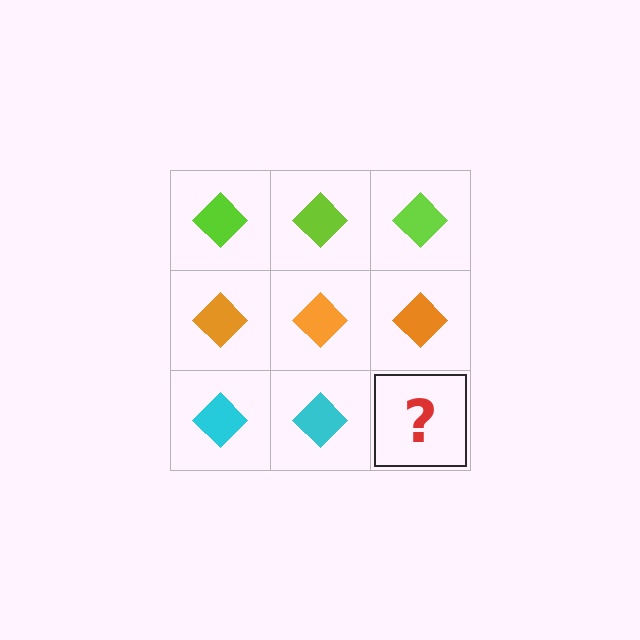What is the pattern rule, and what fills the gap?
The rule is that each row has a consistent color. The gap should be filled with a cyan diamond.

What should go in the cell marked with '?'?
The missing cell should contain a cyan diamond.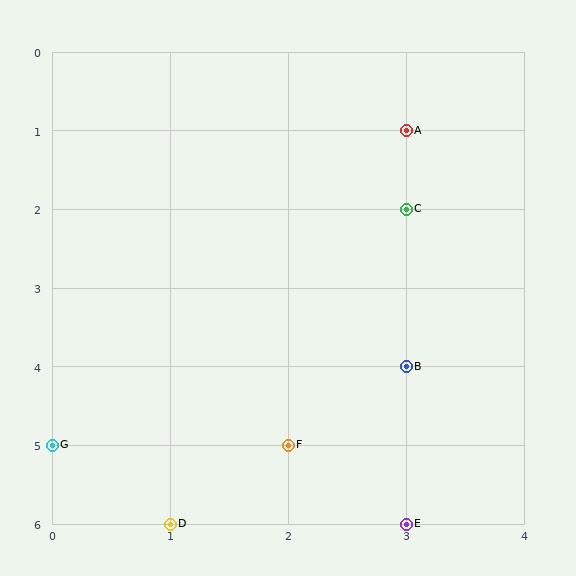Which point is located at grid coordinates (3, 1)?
Point A is at (3, 1).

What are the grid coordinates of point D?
Point D is at grid coordinates (1, 6).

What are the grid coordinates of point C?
Point C is at grid coordinates (3, 2).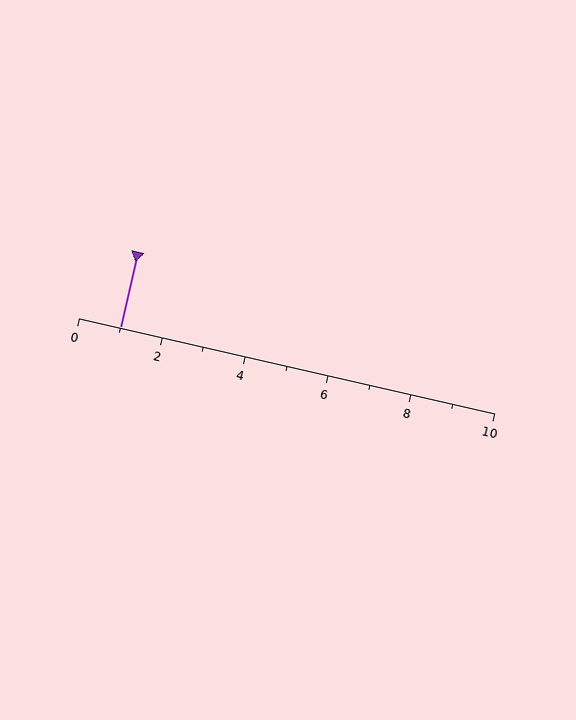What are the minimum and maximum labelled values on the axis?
The axis runs from 0 to 10.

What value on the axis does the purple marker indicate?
The marker indicates approximately 1.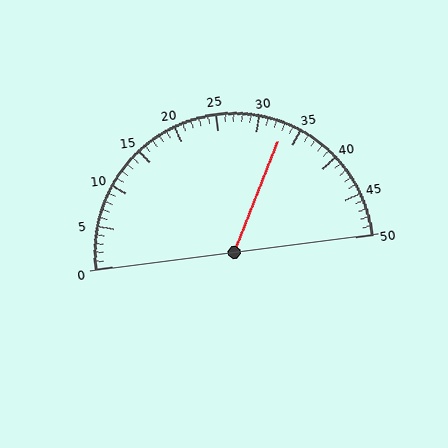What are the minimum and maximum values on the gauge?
The gauge ranges from 0 to 50.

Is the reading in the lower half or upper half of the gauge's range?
The reading is in the upper half of the range (0 to 50).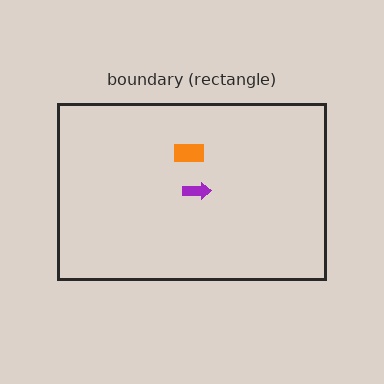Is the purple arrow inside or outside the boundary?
Inside.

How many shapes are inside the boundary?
2 inside, 0 outside.